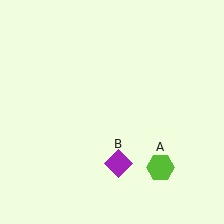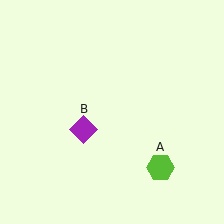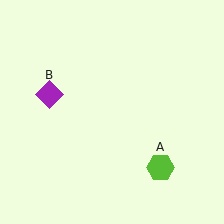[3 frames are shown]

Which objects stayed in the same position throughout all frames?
Lime hexagon (object A) remained stationary.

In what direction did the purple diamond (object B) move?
The purple diamond (object B) moved up and to the left.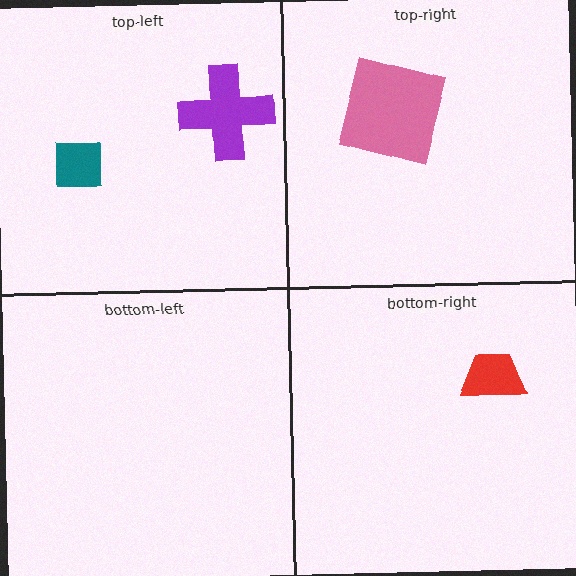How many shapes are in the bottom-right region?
1.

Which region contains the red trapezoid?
The bottom-right region.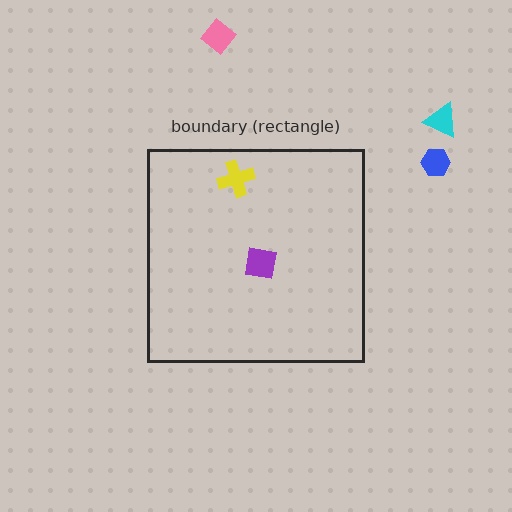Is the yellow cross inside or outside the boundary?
Inside.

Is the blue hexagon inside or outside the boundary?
Outside.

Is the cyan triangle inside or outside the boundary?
Outside.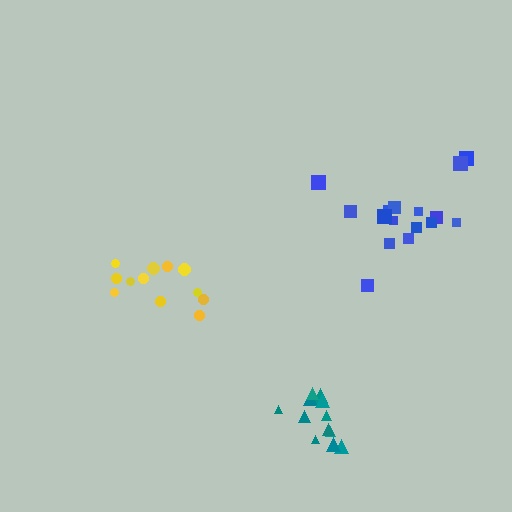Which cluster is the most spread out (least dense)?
Blue.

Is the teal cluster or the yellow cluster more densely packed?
Teal.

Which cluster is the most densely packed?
Teal.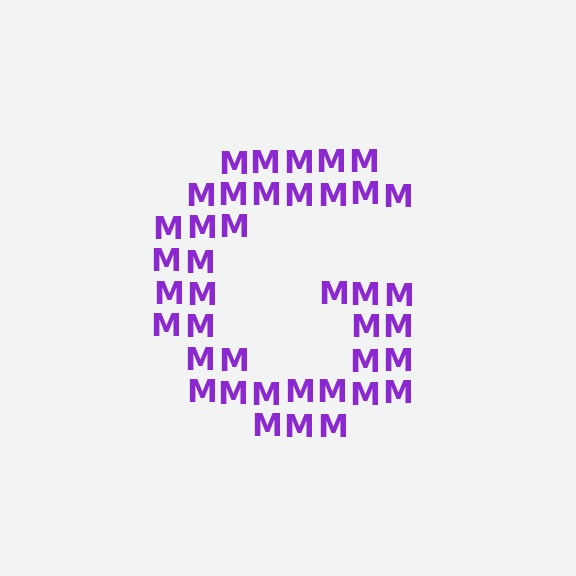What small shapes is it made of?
It is made of small letter M's.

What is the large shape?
The large shape is the letter G.